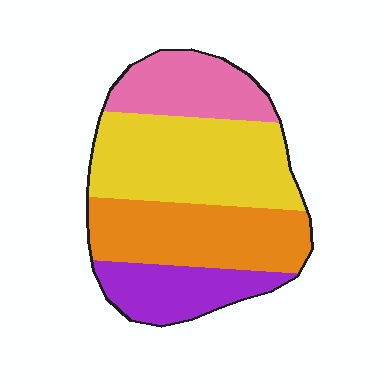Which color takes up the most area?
Yellow, at roughly 35%.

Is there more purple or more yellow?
Yellow.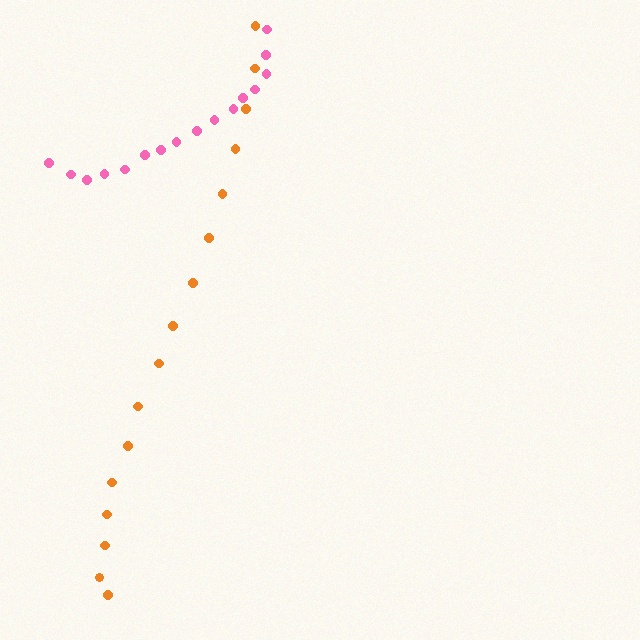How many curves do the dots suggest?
There are 2 distinct paths.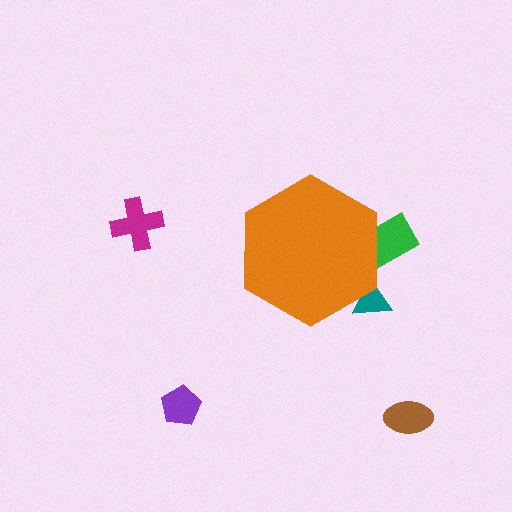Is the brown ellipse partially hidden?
No, the brown ellipse is fully visible.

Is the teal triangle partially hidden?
Yes, the teal triangle is partially hidden behind the orange hexagon.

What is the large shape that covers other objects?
An orange hexagon.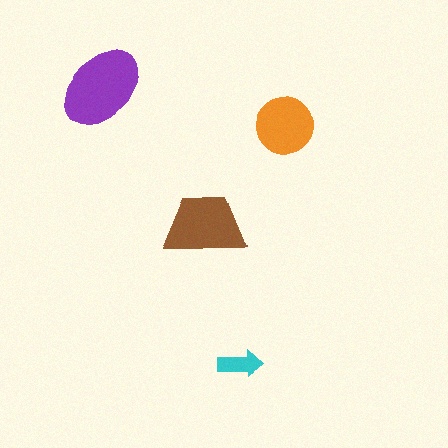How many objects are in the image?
There are 4 objects in the image.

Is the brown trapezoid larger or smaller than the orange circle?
Larger.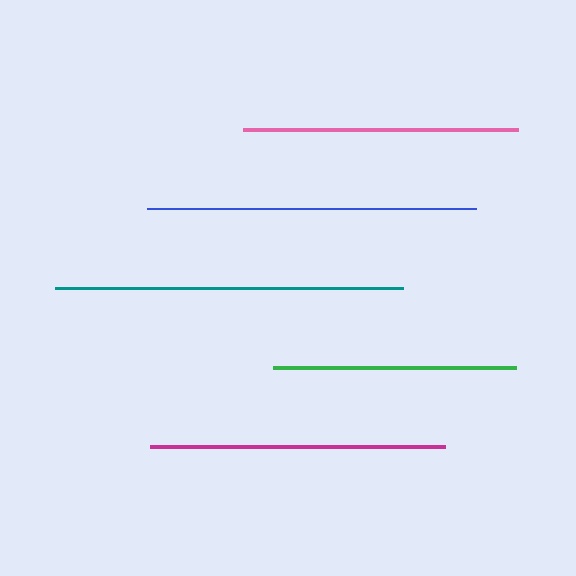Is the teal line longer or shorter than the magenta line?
The teal line is longer than the magenta line.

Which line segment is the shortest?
The green line is the shortest at approximately 243 pixels.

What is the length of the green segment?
The green segment is approximately 243 pixels long.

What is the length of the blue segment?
The blue segment is approximately 329 pixels long.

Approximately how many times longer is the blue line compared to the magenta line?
The blue line is approximately 1.1 times the length of the magenta line.